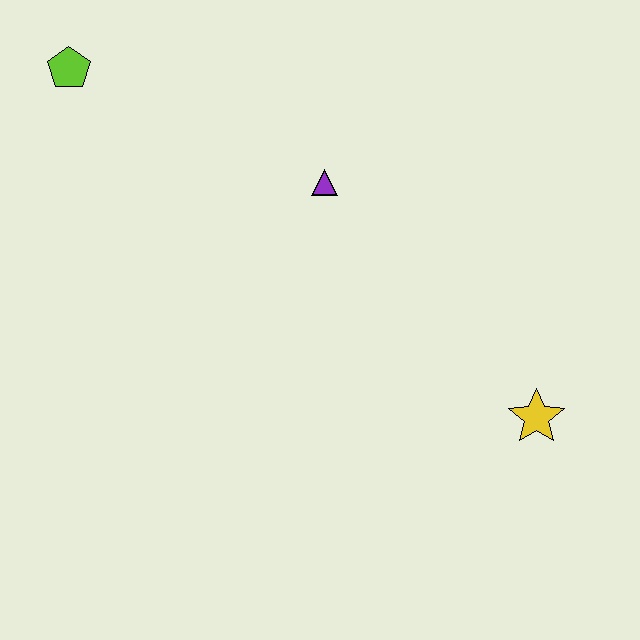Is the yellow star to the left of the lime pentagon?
No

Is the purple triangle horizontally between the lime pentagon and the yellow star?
Yes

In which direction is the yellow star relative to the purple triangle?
The yellow star is below the purple triangle.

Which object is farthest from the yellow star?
The lime pentagon is farthest from the yellow star.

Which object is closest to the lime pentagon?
The purple triangle is closest to the lime pentagon.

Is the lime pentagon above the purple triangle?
Yes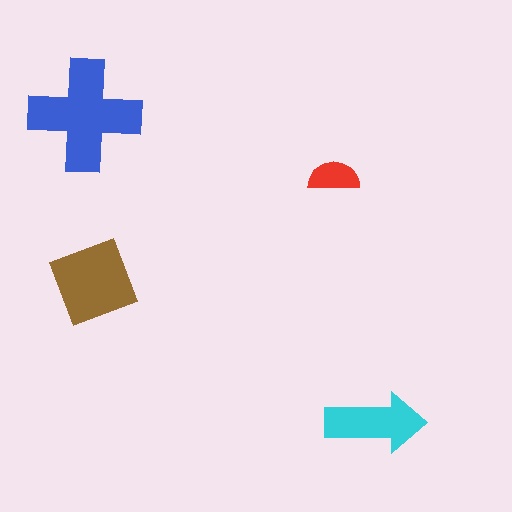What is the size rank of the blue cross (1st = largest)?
1st.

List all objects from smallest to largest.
The red semicircle, the cyan arrow, the brown square, the blue cross.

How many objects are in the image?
There are 4 objects in the image.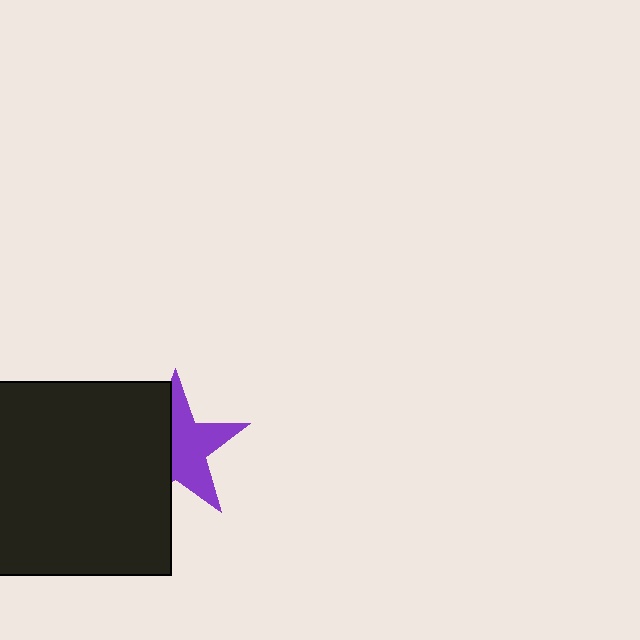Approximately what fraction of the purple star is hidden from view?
Roughly 44% of the purple star is hidden behind the black square.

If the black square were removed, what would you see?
You would see the complete purple star.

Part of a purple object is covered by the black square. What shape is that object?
It is a star.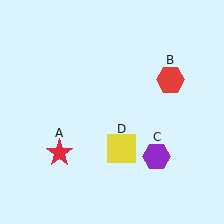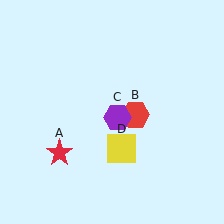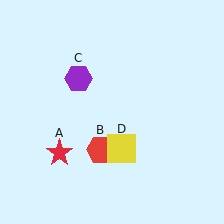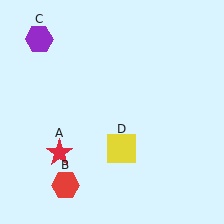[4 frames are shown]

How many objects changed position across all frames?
2 objects changed position: red hexagon (object B), purple hexagon (object C).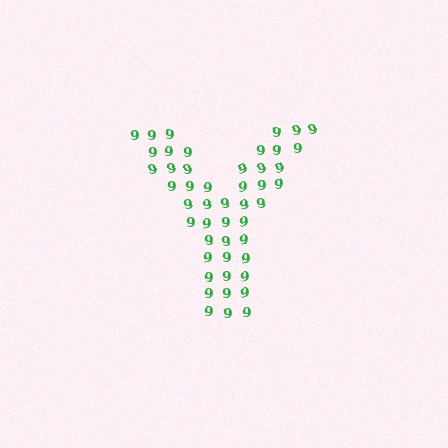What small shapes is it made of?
It is made of small digit 9's.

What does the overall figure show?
The overall figure shows the letter Y.